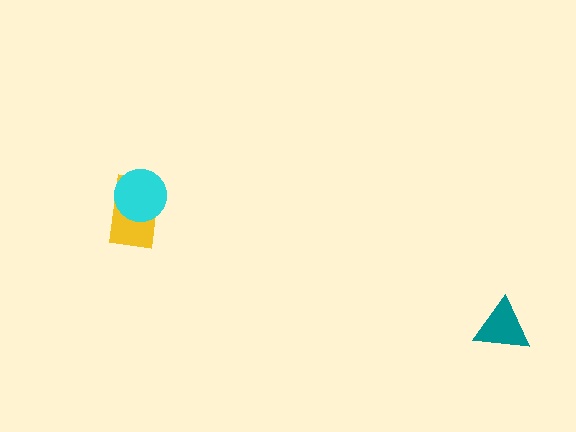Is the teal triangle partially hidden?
No, no other shape covers it.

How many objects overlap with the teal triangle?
0 objects overlap with the teal triangle.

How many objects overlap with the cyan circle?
1 object overlaps with the cyan circle.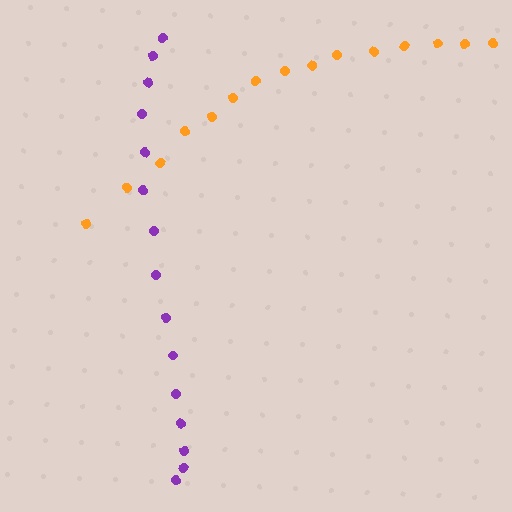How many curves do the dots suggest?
There are 2 distinct paths.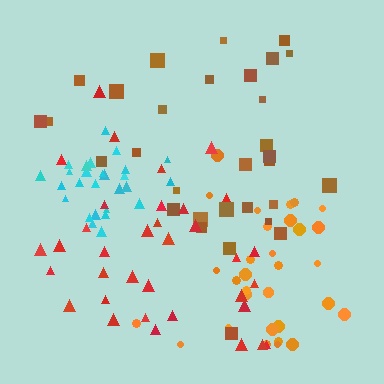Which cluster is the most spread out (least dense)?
Brown.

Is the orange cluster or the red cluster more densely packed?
Orange.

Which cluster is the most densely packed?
Cyan.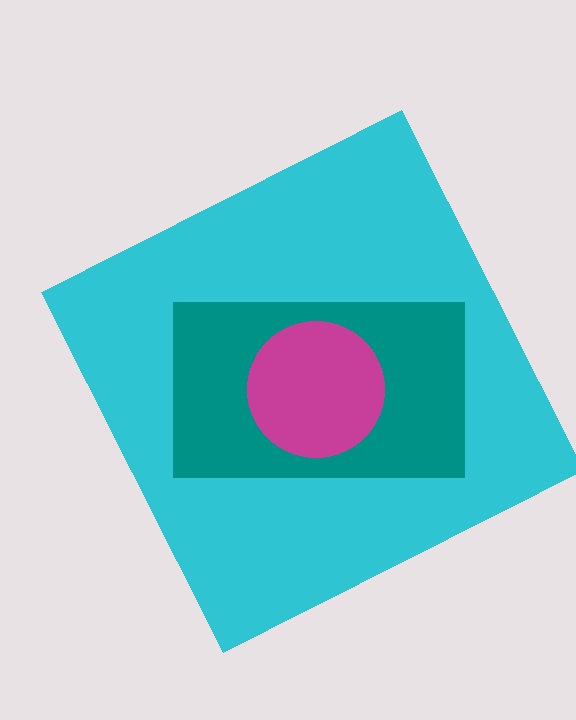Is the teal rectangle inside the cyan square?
Yes.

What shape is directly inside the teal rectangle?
The magenta circle.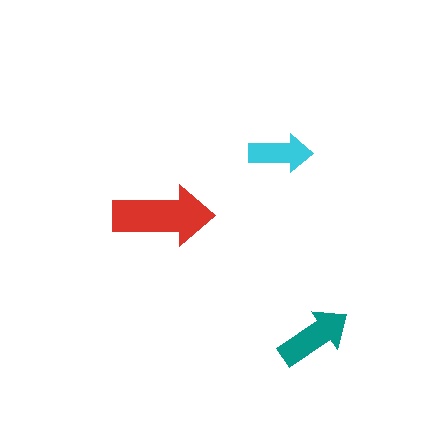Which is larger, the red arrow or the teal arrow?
The red one.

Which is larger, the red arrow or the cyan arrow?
The red one.